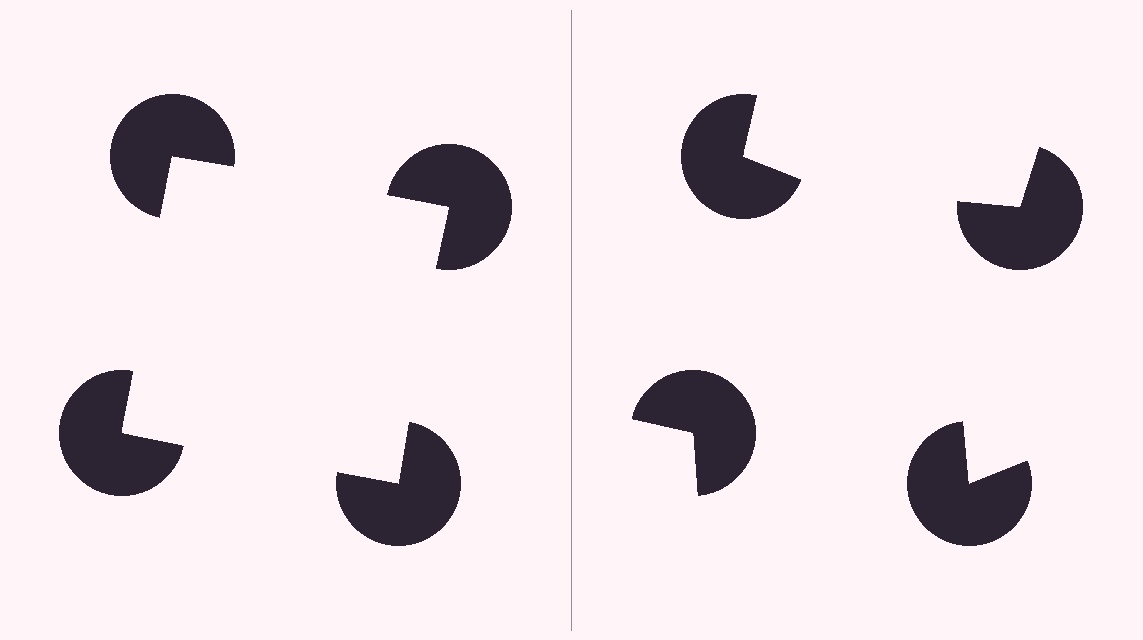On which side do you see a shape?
An illusory square appears on the left side. On the right side the wedge cuts are rotated, so no coherent shape forms.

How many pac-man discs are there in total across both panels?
8 — 4 on each side.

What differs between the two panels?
The pac-man discs are positioned identically on both sides; only the wedge orientations differ. On the left they align to a square; on the right they are misaligned.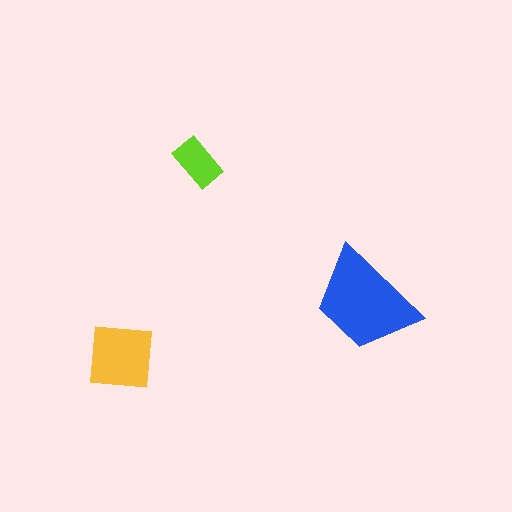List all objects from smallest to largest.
The lime rectangle, the yellow square, the blue trapezoid.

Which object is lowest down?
The yellow square is bottommost.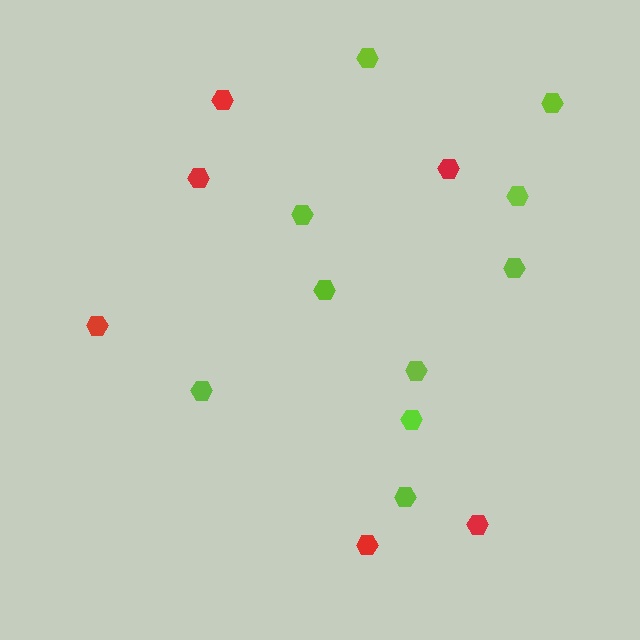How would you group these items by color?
There are 2 groups: one group of lime hexagons (10) and one group of red hexagons (6).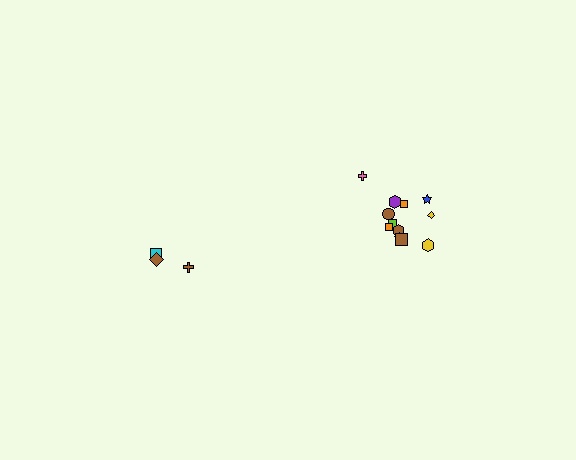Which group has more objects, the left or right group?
The right group.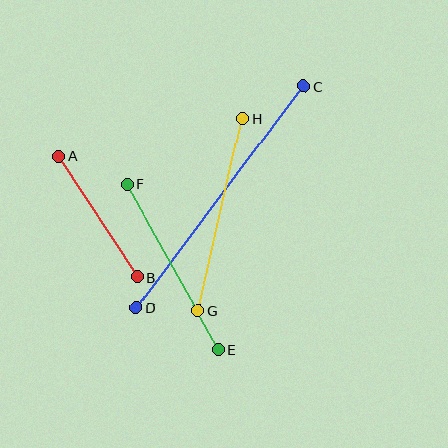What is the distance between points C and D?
The distance is approximately 278 pixels.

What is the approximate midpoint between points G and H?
The midpoint is at approximately (220, 215) pixels.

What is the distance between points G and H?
The distance is approximately 197 pixels.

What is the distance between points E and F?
The distance is approximately 189 pixels.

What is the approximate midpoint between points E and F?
The midpoint is at approximately (173, 267) pixels.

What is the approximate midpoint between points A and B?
The midpoint is at approximately (98, 217) pixels.